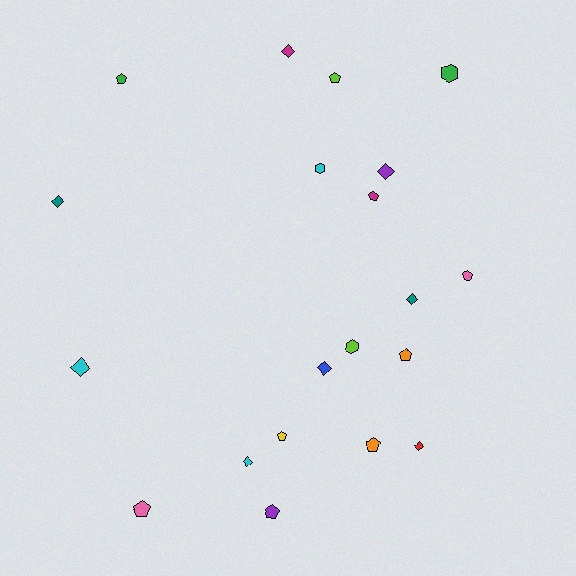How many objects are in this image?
There are 20 objects.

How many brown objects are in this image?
There are no brown objects.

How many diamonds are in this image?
There are 8 diamonds.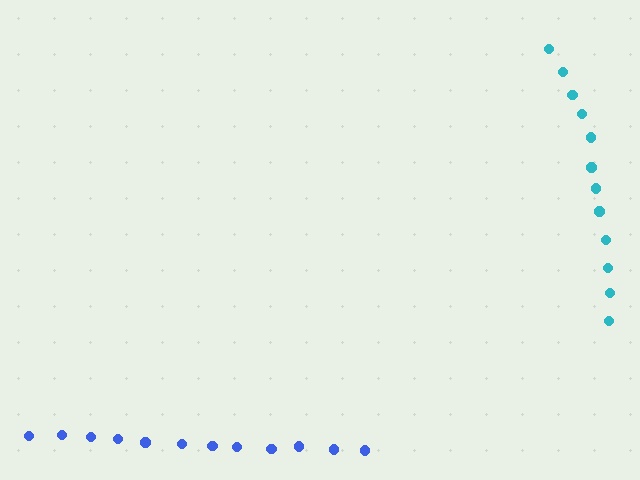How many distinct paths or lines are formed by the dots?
There are 2 distinct paths.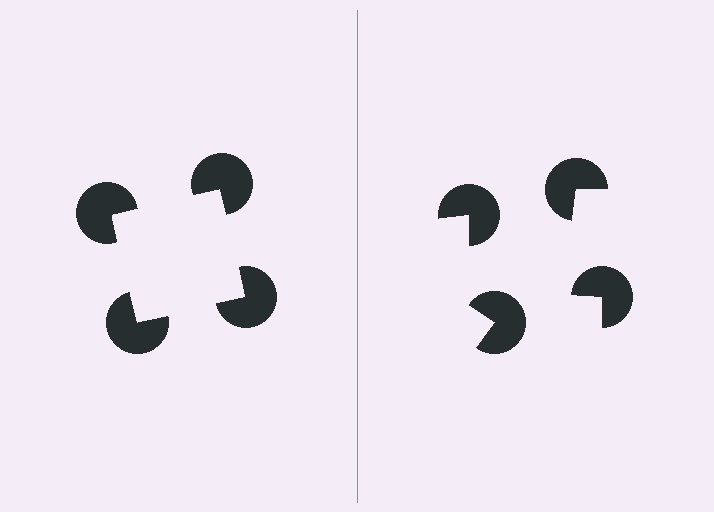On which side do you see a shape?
An illusory square appears on the left side. On the right side the wedge cuts are rotated, so no coherent shape forms.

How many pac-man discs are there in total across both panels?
8 — 4 on each side.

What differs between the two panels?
The pac-man discs are positioned identically on both sides; only the wedge orientations differ. On the left they align to a square; on the right they are misaligned.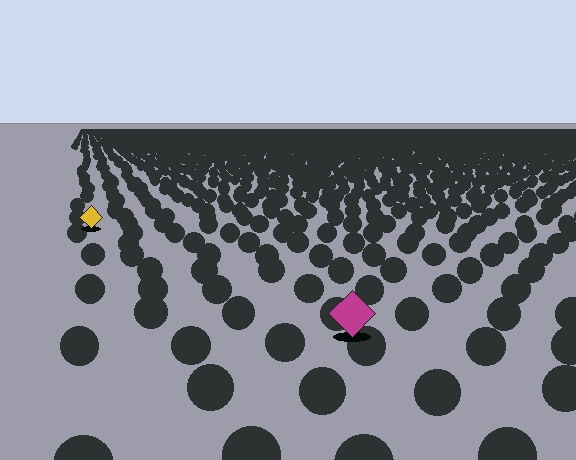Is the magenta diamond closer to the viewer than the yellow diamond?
Yes. The magenta diamond is closer — you can tell from the texture gradient: the ground texture is coarser near it.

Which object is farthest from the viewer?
The yellow diamond is farthest from the viewer. It appears smaller and the ground texture around it is denser.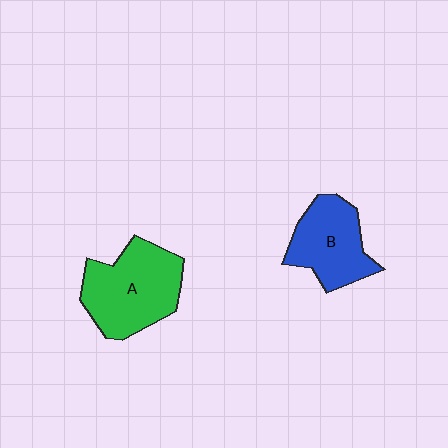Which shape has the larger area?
Shape A (green).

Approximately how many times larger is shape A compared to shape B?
Approximately 1.3 times.